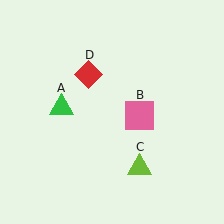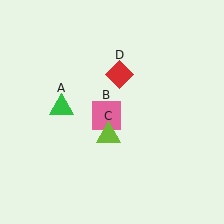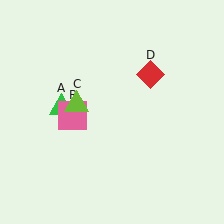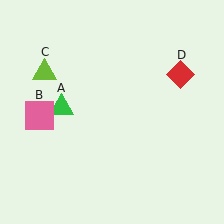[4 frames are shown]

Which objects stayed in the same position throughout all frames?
Green triangle (object A) remained stationary.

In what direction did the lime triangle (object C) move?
The lime triangle (object C) moved up and to the left.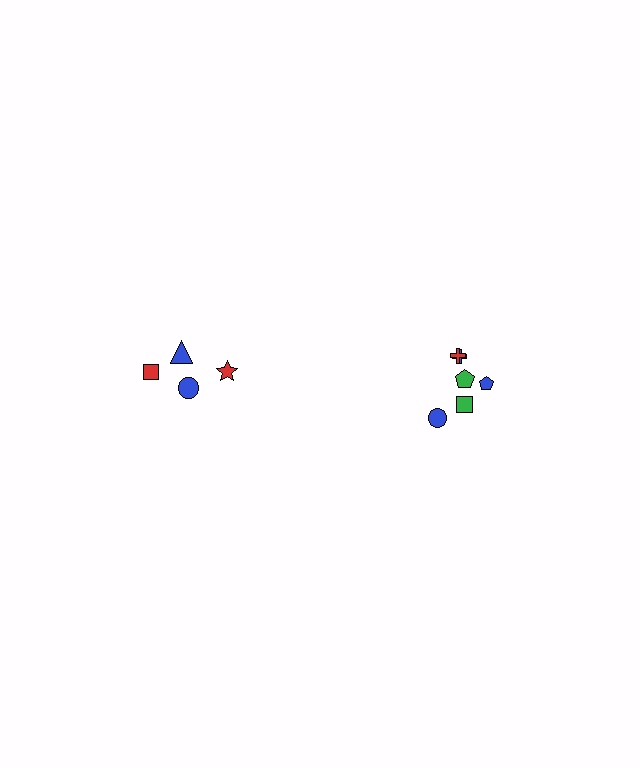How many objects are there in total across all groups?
There are 10 objects.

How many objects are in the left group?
There are 4 objects.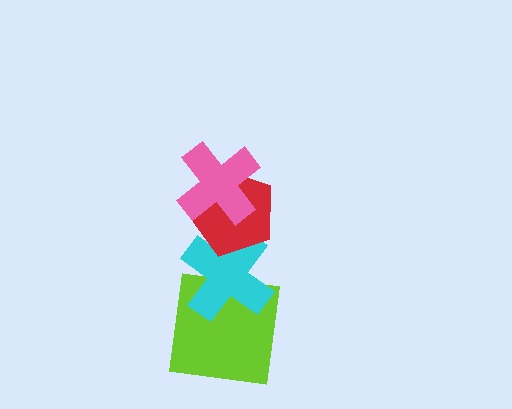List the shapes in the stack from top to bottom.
From top to bottom: the pink cross, the red pentagon, the cyan cross, the lime square.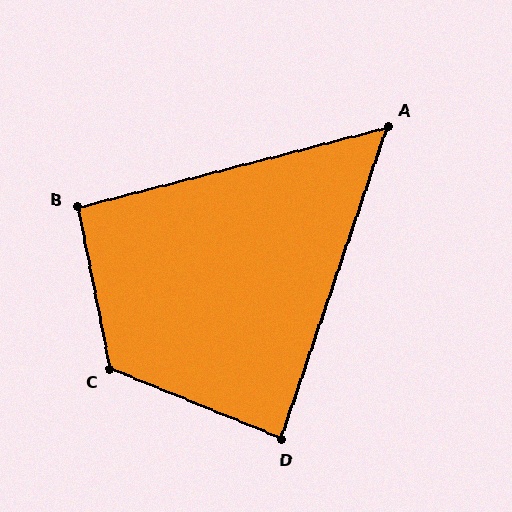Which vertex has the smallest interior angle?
A, at approximately 57 degrees.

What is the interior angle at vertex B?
Approximately 93 degrees (approximately right).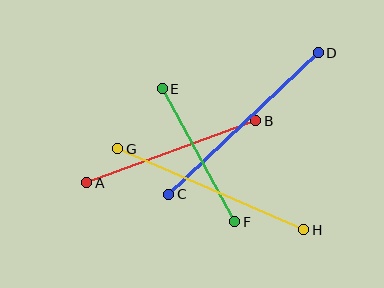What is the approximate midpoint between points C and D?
The midpoint is at approximately (243, 123) pixels.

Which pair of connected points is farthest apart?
Points C and D are farthest apart.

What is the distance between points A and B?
The distance is approximately 180 pixels.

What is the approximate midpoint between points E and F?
The midpoint is at approximately (198, 155) pixels.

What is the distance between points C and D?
The distance is approximately 206 pixels.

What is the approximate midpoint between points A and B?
The midpoint is at approximately (171, 152) pixels.